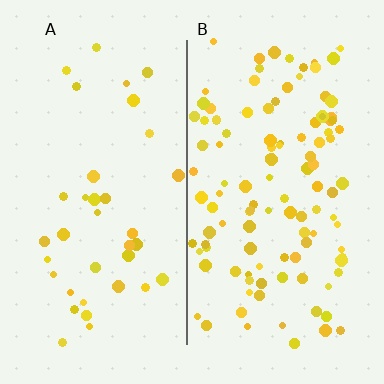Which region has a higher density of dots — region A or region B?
B (the right).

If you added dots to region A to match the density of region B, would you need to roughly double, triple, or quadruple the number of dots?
Approximately triple.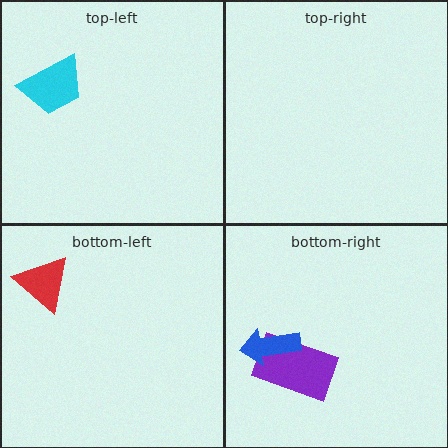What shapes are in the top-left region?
The cyan trapezoid.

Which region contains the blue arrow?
The bottom-right region.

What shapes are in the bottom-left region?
The red triangle.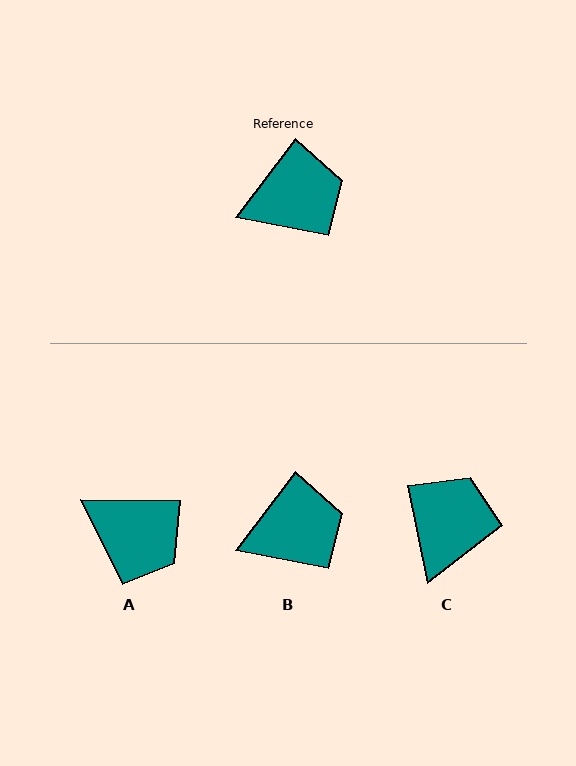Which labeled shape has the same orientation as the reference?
B.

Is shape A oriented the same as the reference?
No, it is off by about 54 degrees.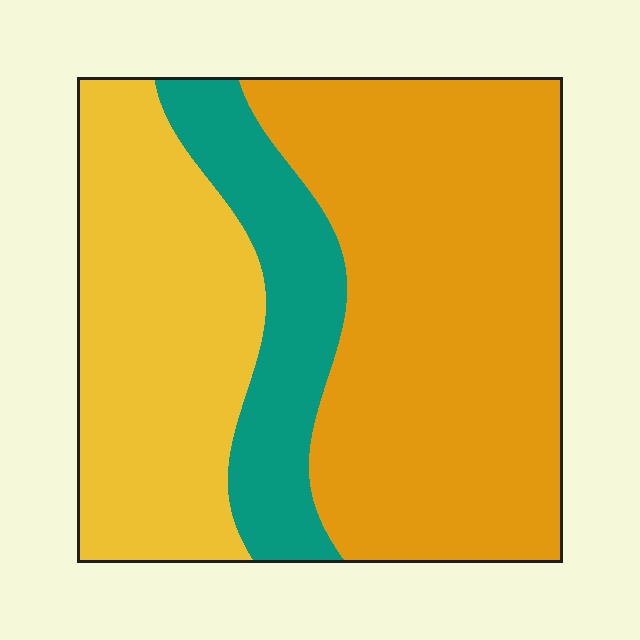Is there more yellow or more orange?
Orange.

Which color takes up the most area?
Orange, at roughly 50%.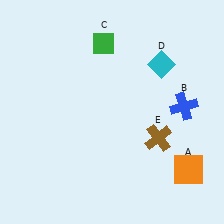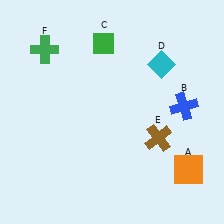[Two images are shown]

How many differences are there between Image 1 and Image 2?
There is 1 difference between the two images.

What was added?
A green cross (F) was added in Image 2.